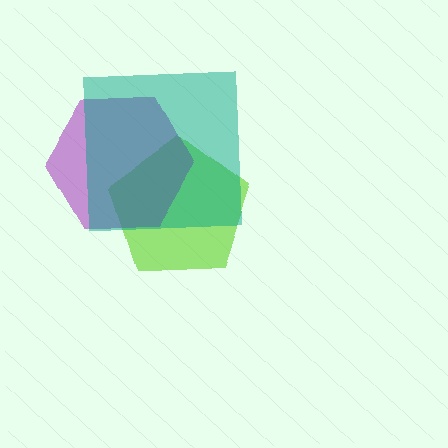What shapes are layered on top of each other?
The layered shapes are: a lime pentagon, a purple hexagon, a teal square.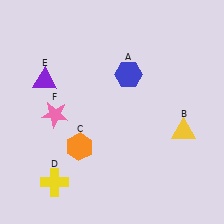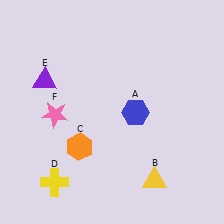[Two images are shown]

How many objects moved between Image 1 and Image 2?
2 objects moved between the two images.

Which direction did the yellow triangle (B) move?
The yellow triangle (B) moved down.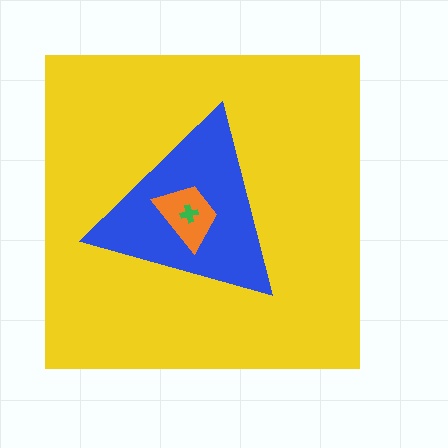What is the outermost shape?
The yellow square.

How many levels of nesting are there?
4.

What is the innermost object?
The green cross.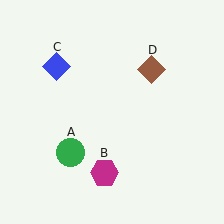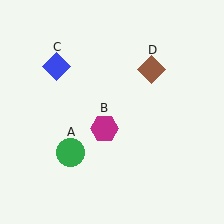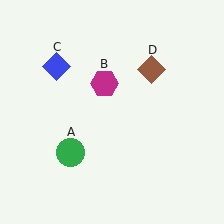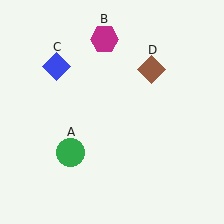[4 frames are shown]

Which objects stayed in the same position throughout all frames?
Green circle (object A) and blue diamond (object C) and brown diamond (object D) remained stationary.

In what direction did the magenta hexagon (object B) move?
The magenta hexagon (object B) moved up.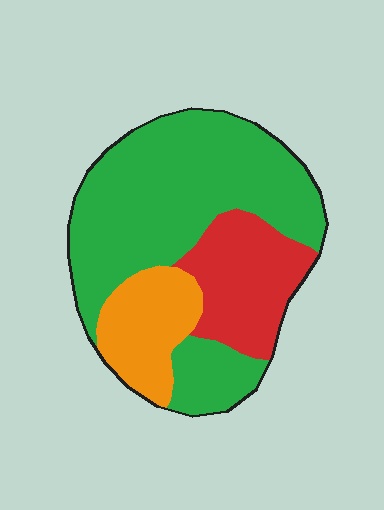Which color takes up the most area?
Green, at roughly 60%.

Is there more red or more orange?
Red.